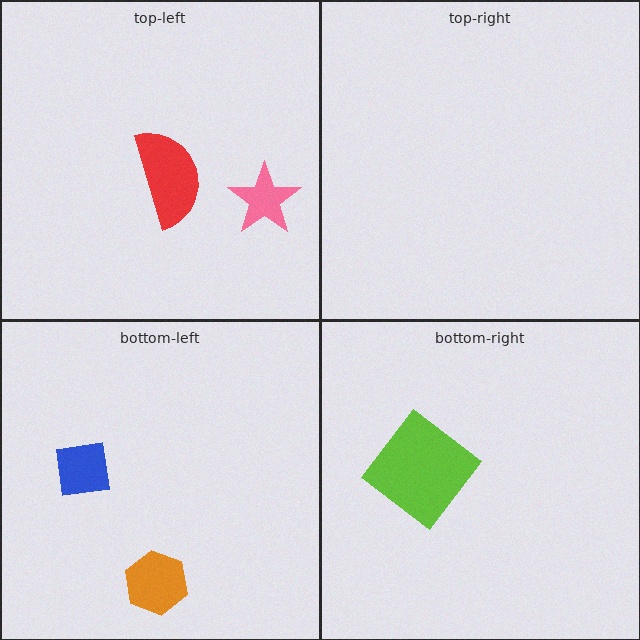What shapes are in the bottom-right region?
The lime diamond.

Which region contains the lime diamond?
The bottom-right region.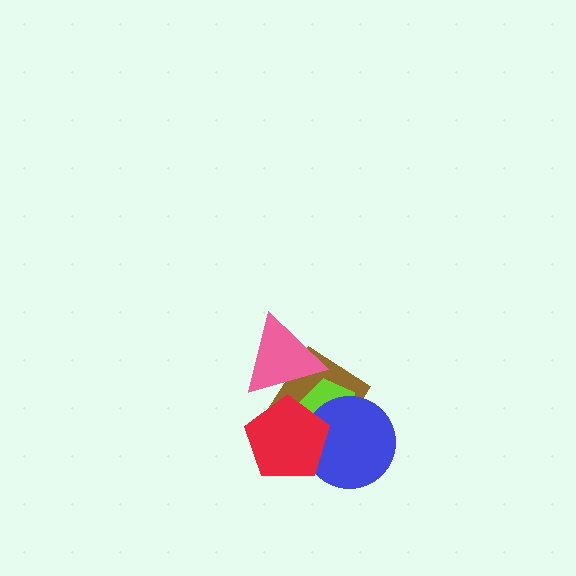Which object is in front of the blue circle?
The red pentagon is in front of the blue circle.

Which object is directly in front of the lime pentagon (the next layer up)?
The blue circle is directly in front of the lime pentagon.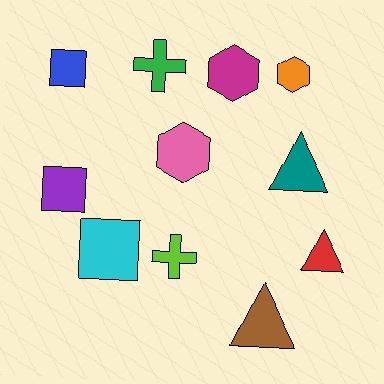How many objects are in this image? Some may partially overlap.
There are 11 objects.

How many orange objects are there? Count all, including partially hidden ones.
There is 1 orange object.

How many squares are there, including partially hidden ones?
There are 3 squares.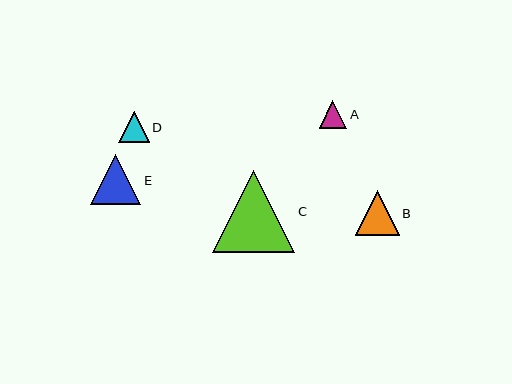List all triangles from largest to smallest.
From largest to smallest: C, E, B, D, A.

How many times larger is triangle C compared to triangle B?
Triangle C is approximately 1.9 times the size of triangle B.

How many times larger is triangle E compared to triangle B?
Triangle E is approximately 1.1 times the size of triangle B.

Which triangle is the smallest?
Triangle A is the smallest with a size of approximately 27 pixels.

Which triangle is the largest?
Triangle C is the largest with a size of approximately 82 pixels.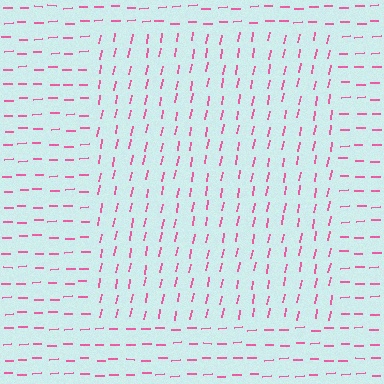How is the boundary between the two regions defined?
The boundary is defined purely by a change in line orientation (approximately 77 degrees difference). All lines are the same color and thickness.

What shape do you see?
I see a rectangle.